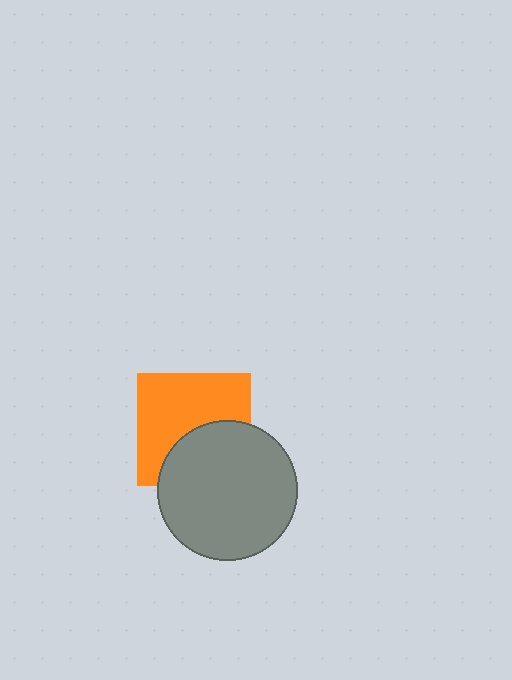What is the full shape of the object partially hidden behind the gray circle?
The partially hidden object is an orange square.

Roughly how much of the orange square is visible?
About half of it is visible (roughly 60%).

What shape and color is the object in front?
The object in front is a gray circle.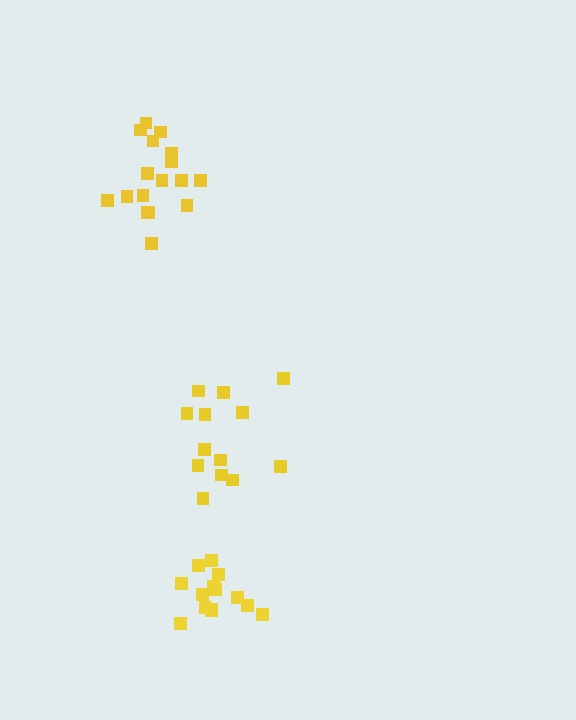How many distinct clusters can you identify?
There are 3 distinct clusters.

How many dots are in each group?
Group 1: 13 dots, Group 2: 17 dots, Group 3: 14 dots (44 total).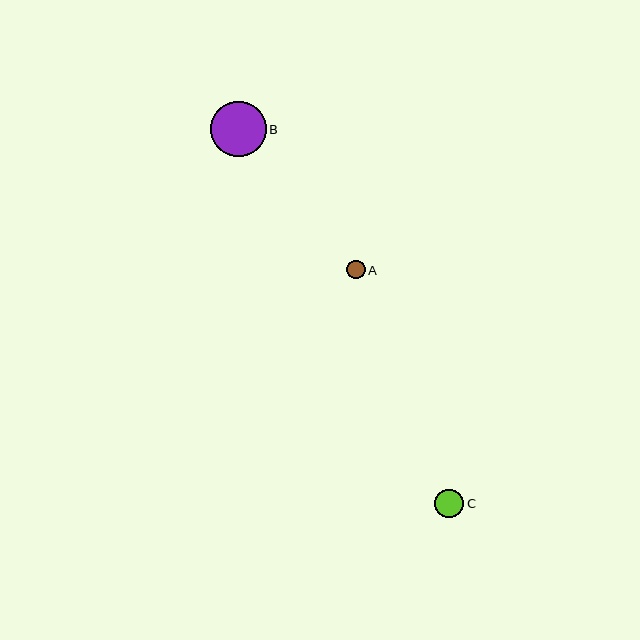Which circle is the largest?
Circle B is the largest with a size of approximately 55 pixels.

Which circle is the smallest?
Circle A is the smallest with a size of approximately 19 pixels.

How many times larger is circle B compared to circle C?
Circle B is approximately 1.9 times the size of circle C.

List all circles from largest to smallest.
From largest to smallest: B, C, A.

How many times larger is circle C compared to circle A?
Circle C is approximately 1.5 times the size of circle A.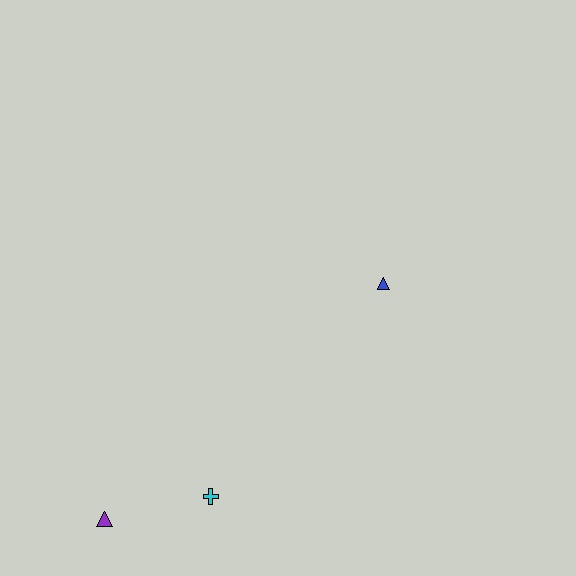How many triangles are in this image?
There are 2 triangles.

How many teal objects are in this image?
There are no teal objects.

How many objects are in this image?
There are 3 objects.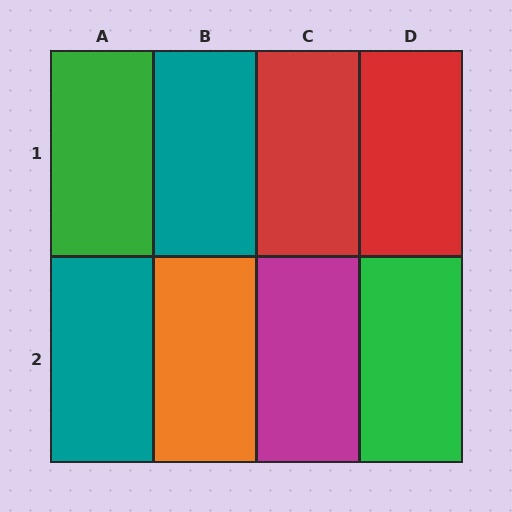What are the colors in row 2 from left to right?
Teal, orange, magenta, green.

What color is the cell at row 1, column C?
Red.